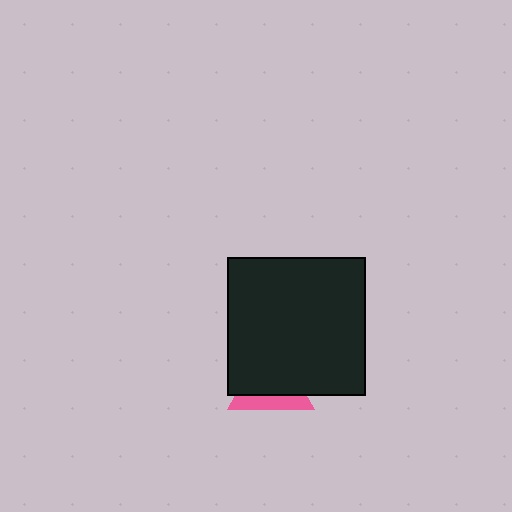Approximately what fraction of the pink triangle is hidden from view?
Roughly 66% of the pink triangle is hidden behind the black square.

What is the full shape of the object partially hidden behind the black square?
The partially hidden object is a pink triangle.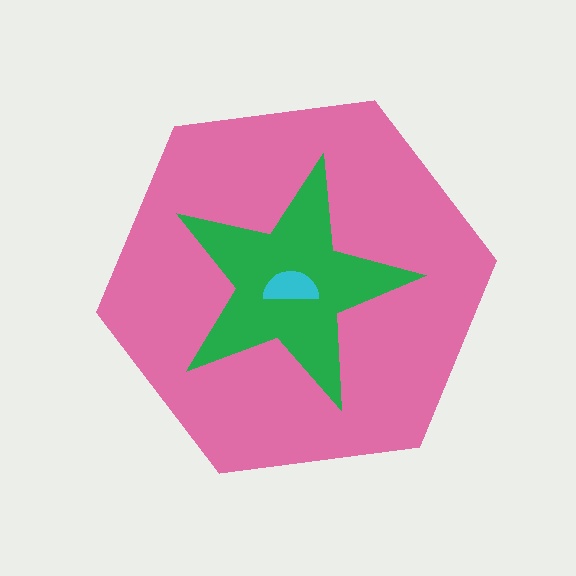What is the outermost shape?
The pink hexagon.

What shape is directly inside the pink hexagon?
The green star.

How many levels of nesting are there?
3.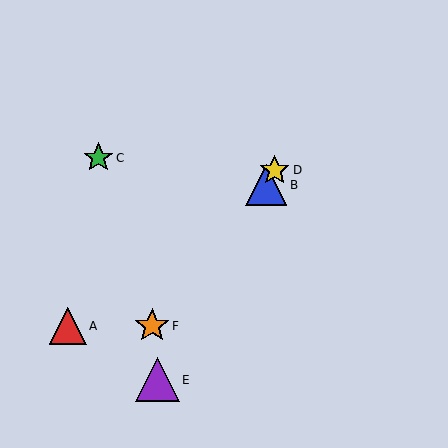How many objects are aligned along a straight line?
3 objects (B, D, E) are aligned along a straight line.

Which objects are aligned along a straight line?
Objects B, D, E are aligned along a straight line.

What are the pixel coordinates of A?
Object A is at (68, 326).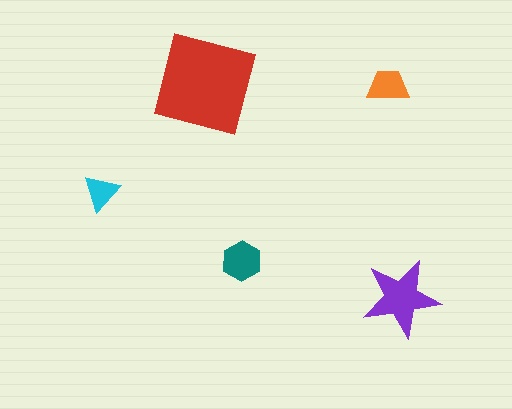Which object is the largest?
The red square.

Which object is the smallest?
The cyan triangle.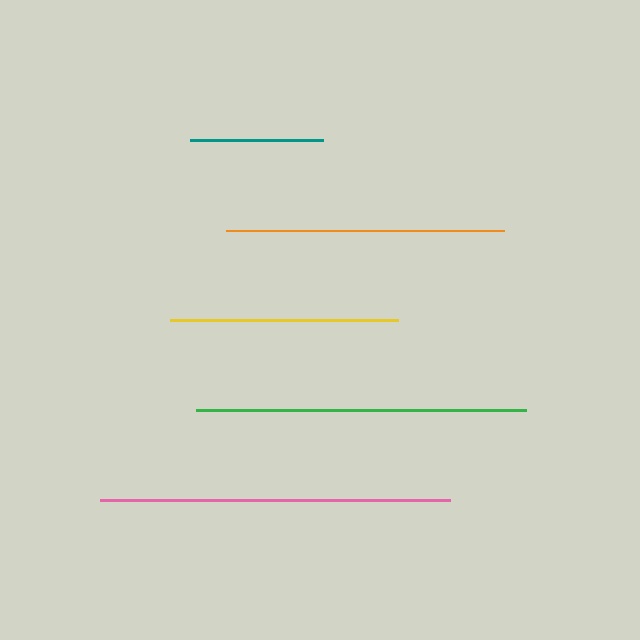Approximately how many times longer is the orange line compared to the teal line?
The orange line is approximately 2.1 times the length of the teal line.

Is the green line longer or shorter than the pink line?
The pink line is longer than the green line.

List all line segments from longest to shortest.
From longest to shortest: pink, green, orange, yellow, teal.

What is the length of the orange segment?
The orange segment is approximately 278 pixels long.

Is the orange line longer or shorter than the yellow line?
The orange line is longer than the yellow line.